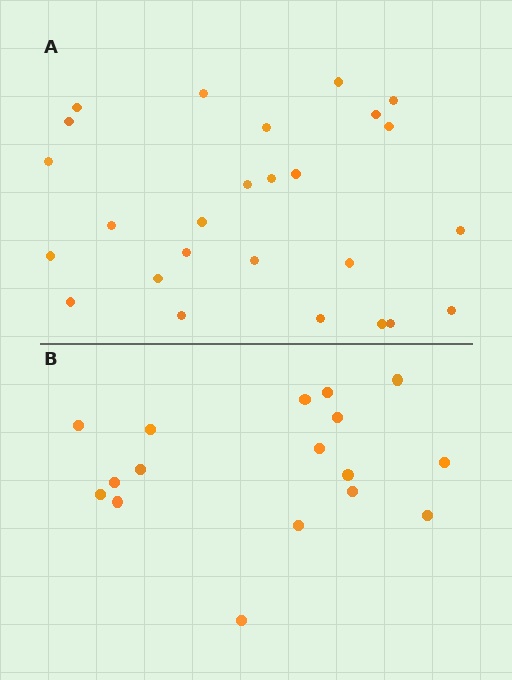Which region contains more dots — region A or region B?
Region A (the top region) has more dots.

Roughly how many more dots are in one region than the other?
Region A has roughly 8 or so more dots than region B.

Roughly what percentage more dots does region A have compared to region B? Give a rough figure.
About 55% more.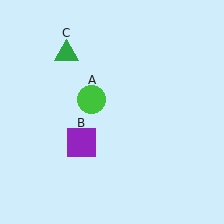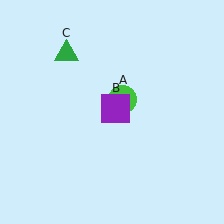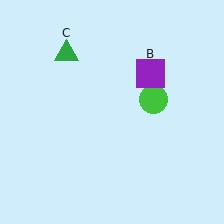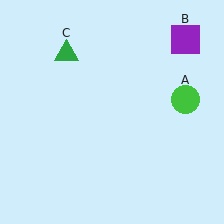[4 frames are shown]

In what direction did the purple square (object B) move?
The purple square (object B) moved up and to the right.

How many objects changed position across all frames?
2 objects changed position: green circle (object A), purple square (object B).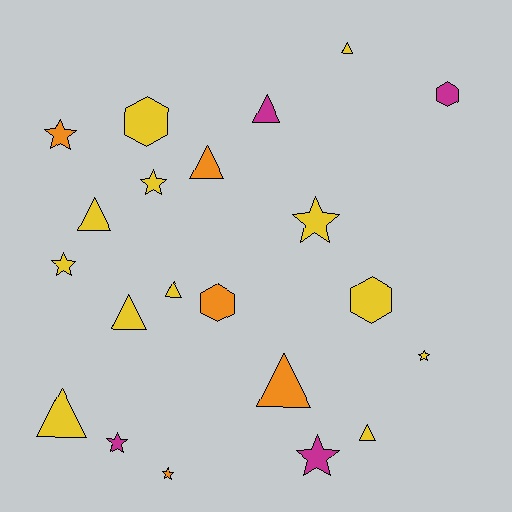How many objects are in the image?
There are 21 objects.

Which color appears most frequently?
Yellow, with 12 objects.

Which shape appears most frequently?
Triangle, with 9 objects.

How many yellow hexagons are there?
There are 2 yellow hexagons.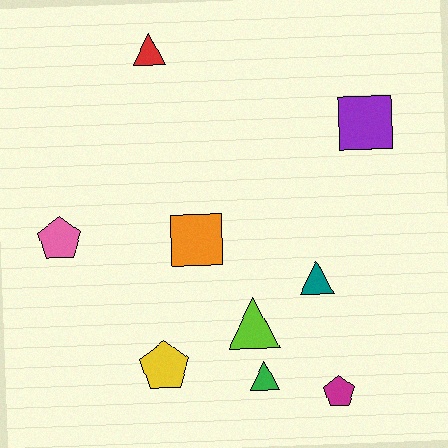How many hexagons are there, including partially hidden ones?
There are no hexagons.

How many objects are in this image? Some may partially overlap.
There are 9 objects.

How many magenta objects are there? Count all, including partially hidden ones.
There is 1 magenta object.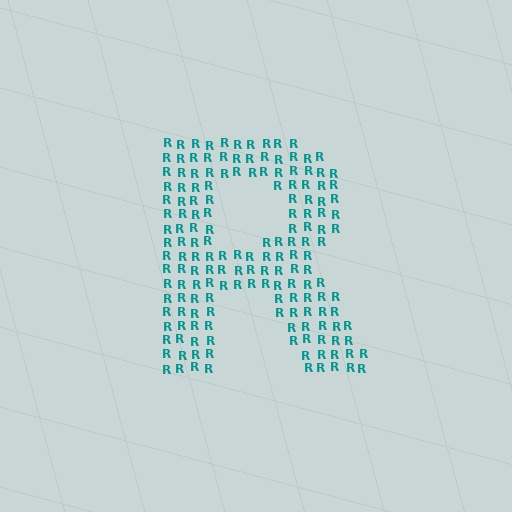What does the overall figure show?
The overall figure shows the letter R.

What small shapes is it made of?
It is made of small letter R's.